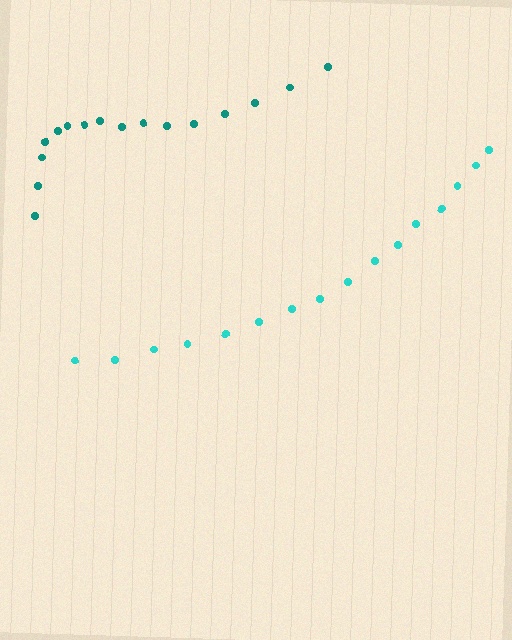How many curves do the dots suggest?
There are 2 distinct paths.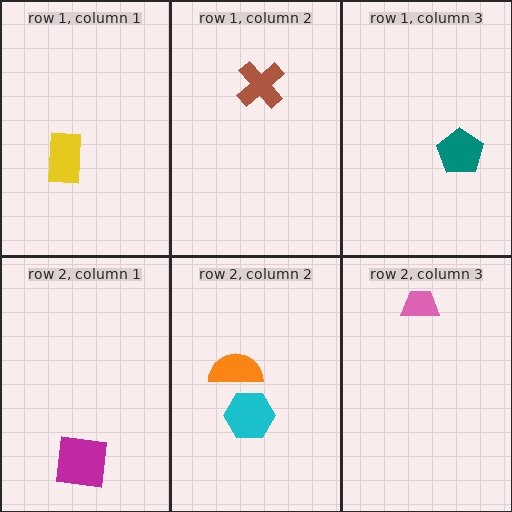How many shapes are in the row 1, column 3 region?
1.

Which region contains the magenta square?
The row 2, column 1 region.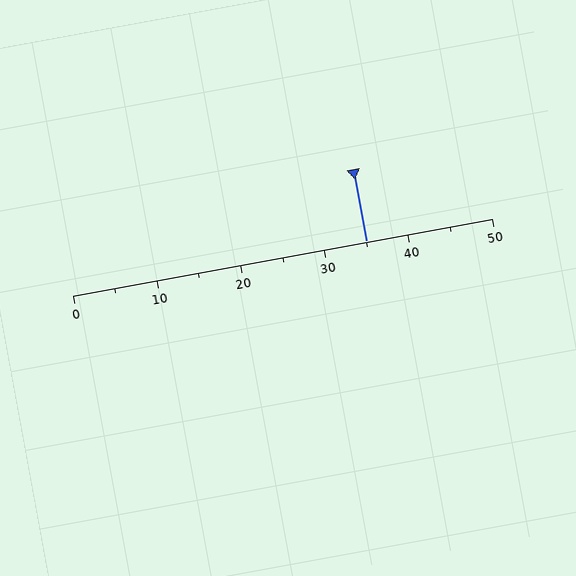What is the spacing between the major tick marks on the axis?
The major ticks are spaced 10 apart.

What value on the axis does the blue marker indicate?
The marker indicates approximately 35.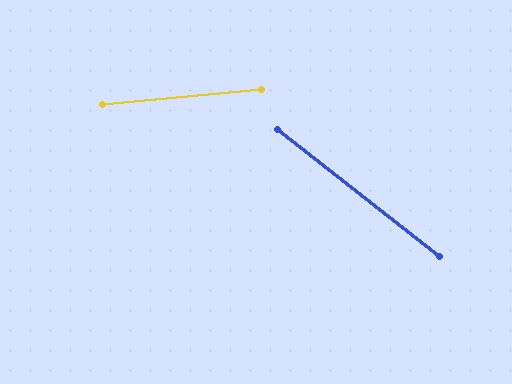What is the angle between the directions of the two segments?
Approximately 43 degrees.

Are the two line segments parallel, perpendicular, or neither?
Neither parallel nor perpendicular — they differ by about 43°.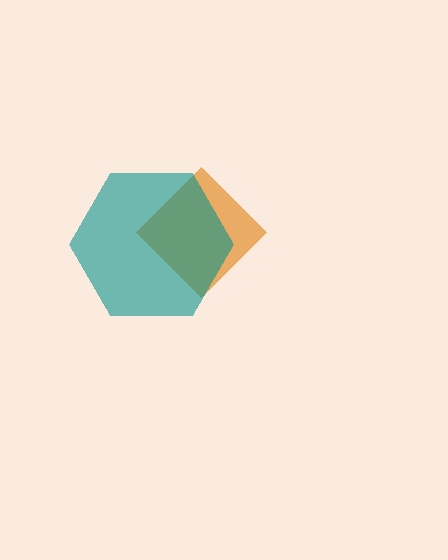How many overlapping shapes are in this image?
There are 2 overlapping shapes in the image.